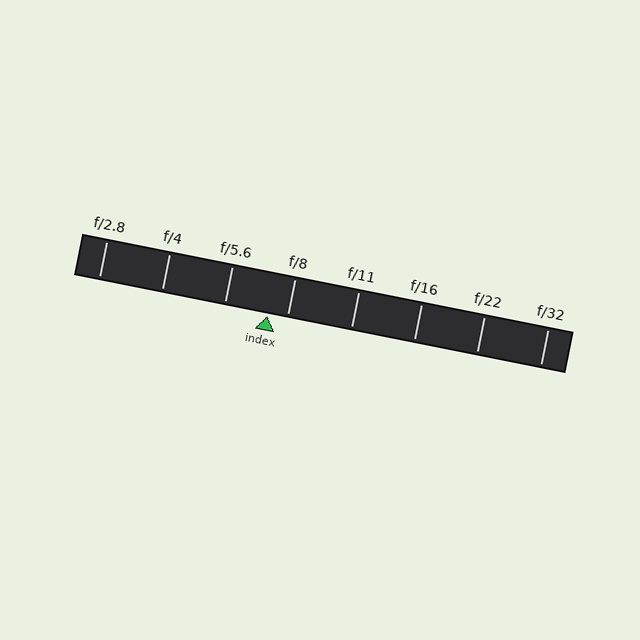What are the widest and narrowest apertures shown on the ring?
The widest aperture shown is f/2.8 and the narrowest is f/32.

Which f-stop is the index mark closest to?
The index mark is closest to f/8.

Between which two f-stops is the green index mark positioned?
The index mark is between f/5.6 and f/8.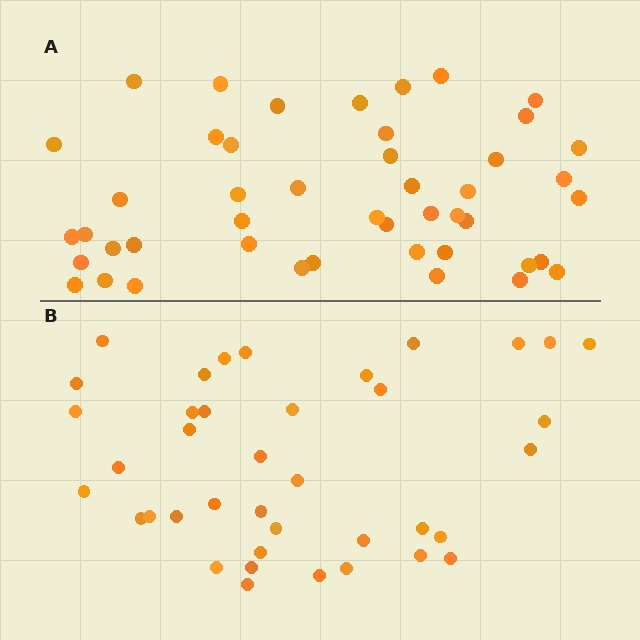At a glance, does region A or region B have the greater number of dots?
Region A (the top region) has more dots.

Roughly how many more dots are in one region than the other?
Region A has roughly 8 or so more dots than region B.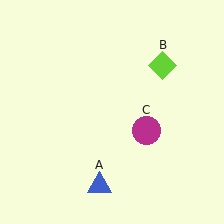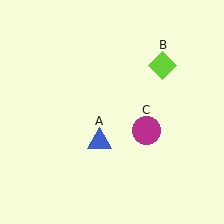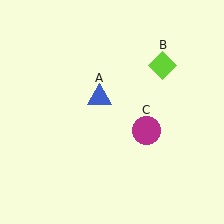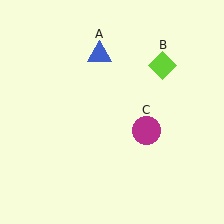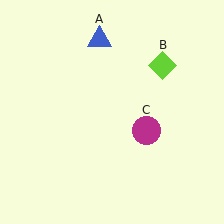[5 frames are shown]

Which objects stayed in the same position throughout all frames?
Lime diamond (object B) and magenta circle (object C) remained stationary.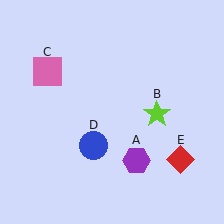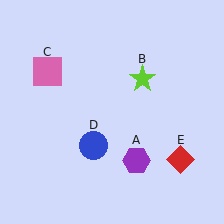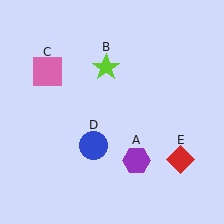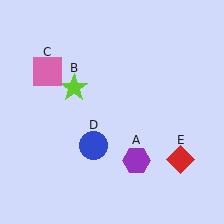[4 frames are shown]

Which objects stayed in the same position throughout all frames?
Purple hexagon (object A) and pink square (object C) and blue circle (object D) and red diamond (object E) remained stationary.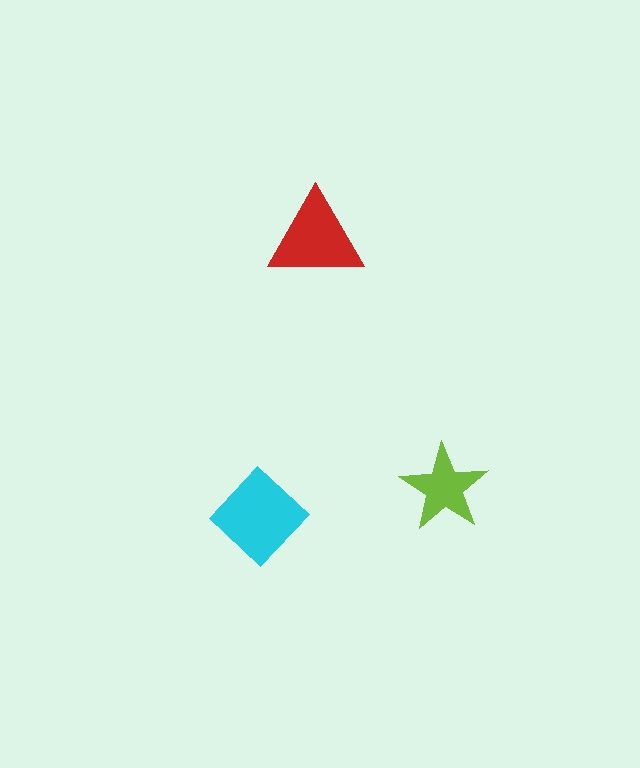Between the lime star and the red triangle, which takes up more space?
The red triangle.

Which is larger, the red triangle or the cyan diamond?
The cyan diamond.